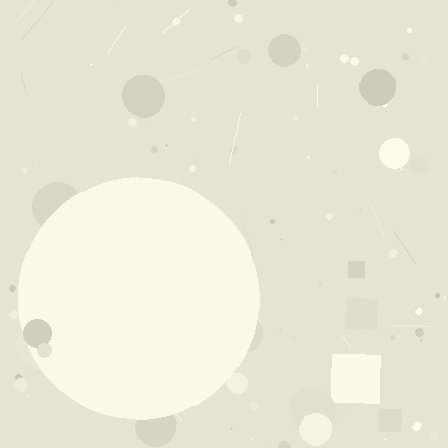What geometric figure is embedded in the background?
A circle is embedded in the background.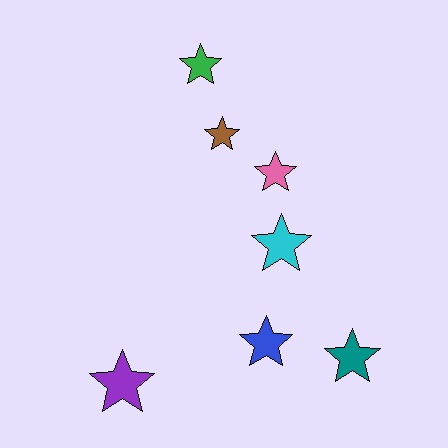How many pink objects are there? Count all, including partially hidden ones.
There is 1 pink object.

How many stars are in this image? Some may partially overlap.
There are 7 stars.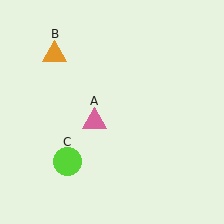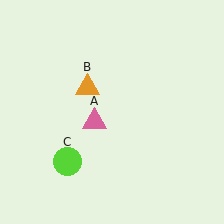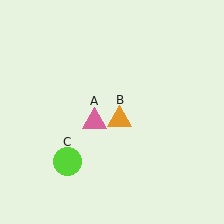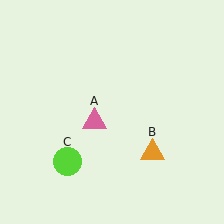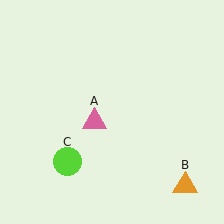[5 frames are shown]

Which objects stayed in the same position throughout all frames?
Pink triangle (object A) and lime circle (object C) remained stationary.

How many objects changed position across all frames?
1 object changed position: orange triangle (object B).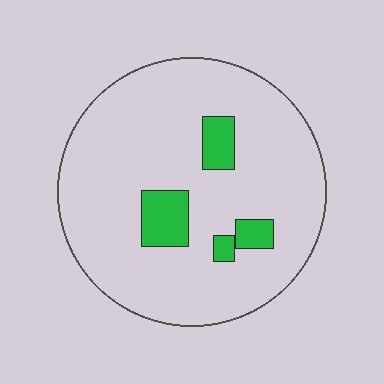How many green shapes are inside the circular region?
4.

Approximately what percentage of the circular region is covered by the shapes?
Approximately 10%.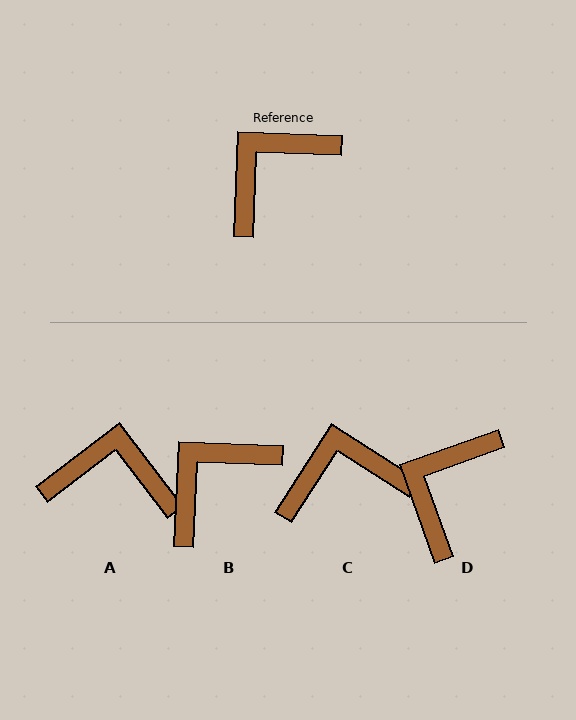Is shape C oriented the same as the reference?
No, it is off by about 31 degrees.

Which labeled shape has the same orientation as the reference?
B.